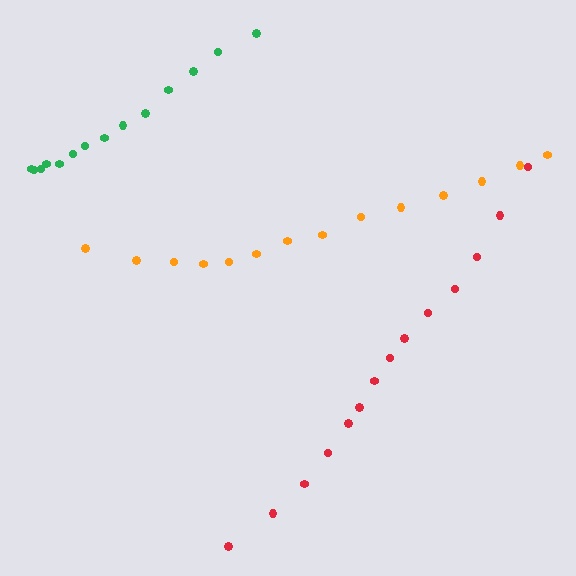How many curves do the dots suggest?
There are 3 distinct paths.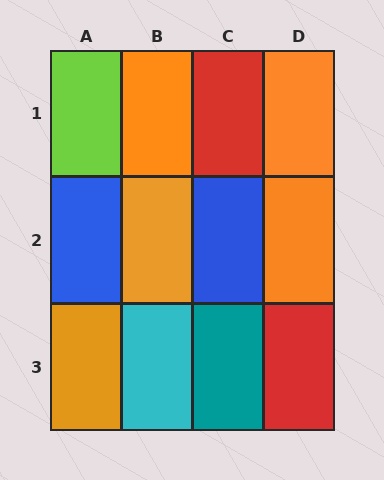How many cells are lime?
1 cell is lime.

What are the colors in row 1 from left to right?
Lime, orange, red, orange.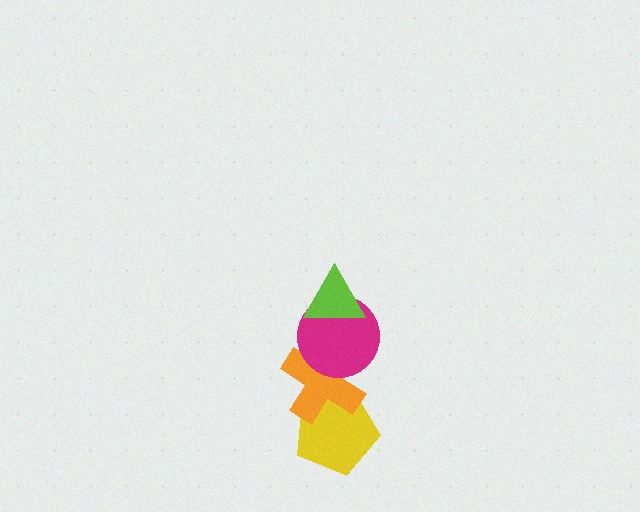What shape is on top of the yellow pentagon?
The orange cross is on top of the yellow pentagon.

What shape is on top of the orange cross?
The magenta circle is on top of the orange cross.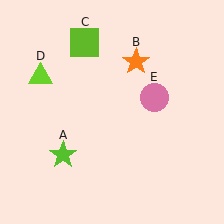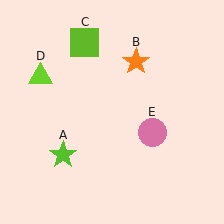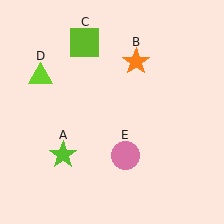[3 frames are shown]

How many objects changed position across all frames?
1 object changed position: pink circle (object E).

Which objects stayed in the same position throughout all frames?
Lime star (object A) and orange star (object B) and lime square (object C) and lime triangle (object D) remained stationary.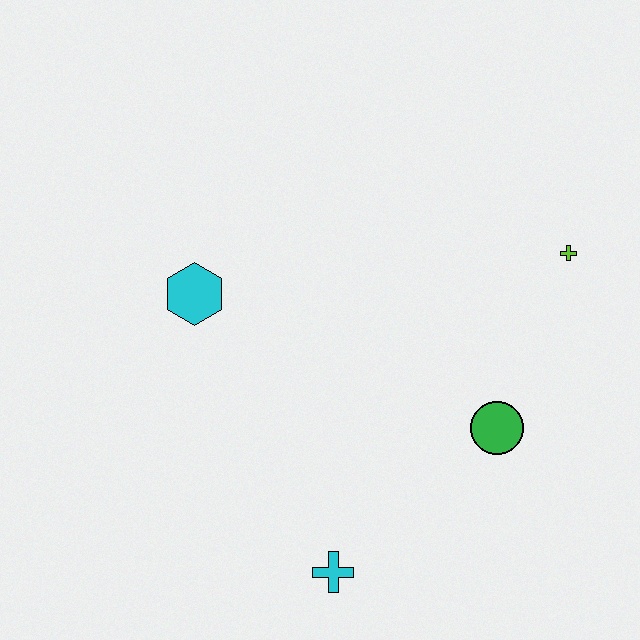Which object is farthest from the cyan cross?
The lime cross is farthest from the cyan cross.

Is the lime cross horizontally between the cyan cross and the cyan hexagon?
No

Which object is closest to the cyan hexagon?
The cyan cross is closest to the cyan hexagon.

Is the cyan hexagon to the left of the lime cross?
Yes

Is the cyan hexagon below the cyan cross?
No